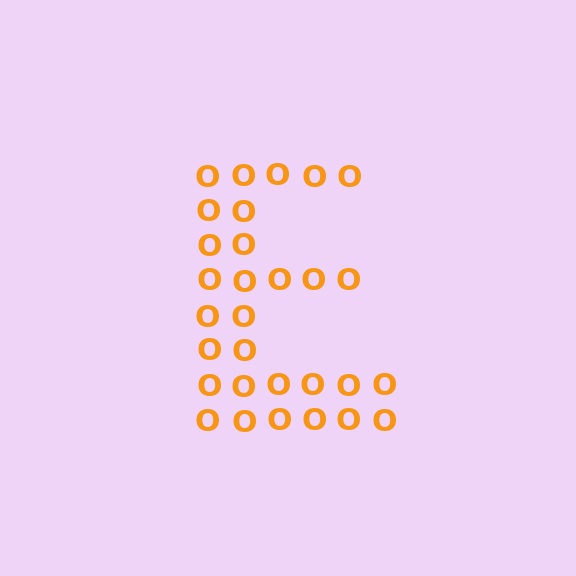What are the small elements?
The small elements are letter O's.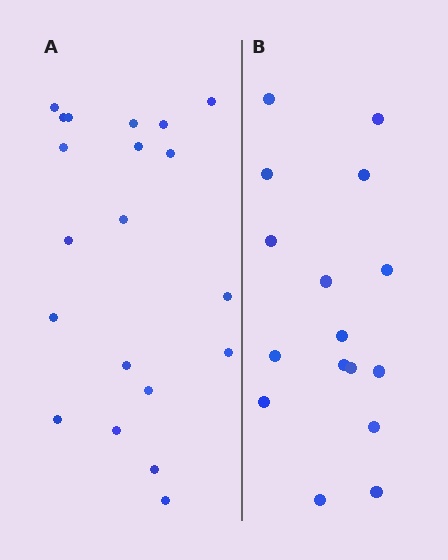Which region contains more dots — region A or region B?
Region A (the left region) has more dots.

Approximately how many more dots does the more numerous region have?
Region A has about 4 more dots than region B.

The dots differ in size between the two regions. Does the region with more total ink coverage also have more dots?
No. Region B has more total ink coverage because its dots are larger, but region A actually contains more individual dots. Total area can be misleading — the number of items is what matters here.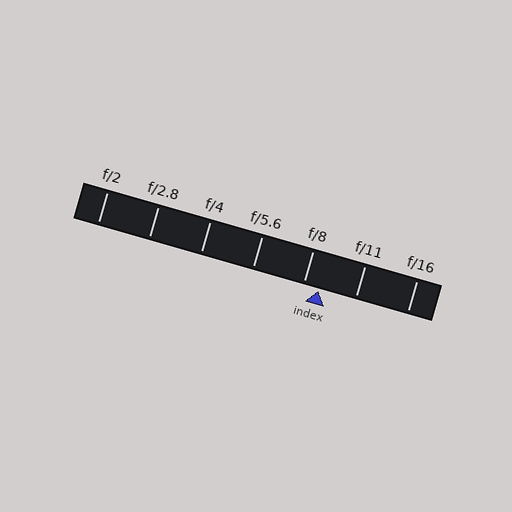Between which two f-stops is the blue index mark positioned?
The index mark is between f/8 and f/11.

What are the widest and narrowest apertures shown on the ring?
The widest aperture shown is f/2 and the narrowest is f/16.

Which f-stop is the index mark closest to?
The index mark is closest to f/8.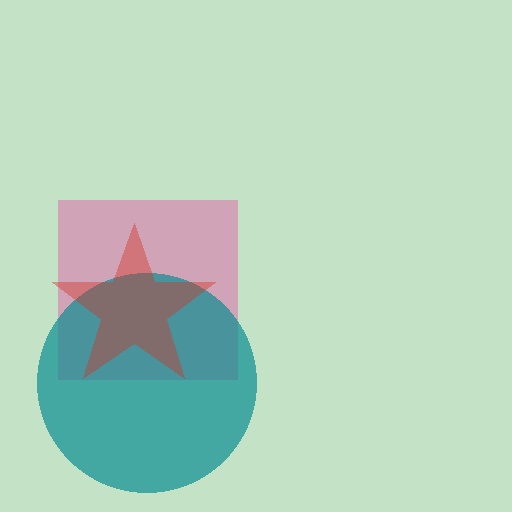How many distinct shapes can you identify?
There are 3 distinct shapes: a pink square, a teal circle, a red star.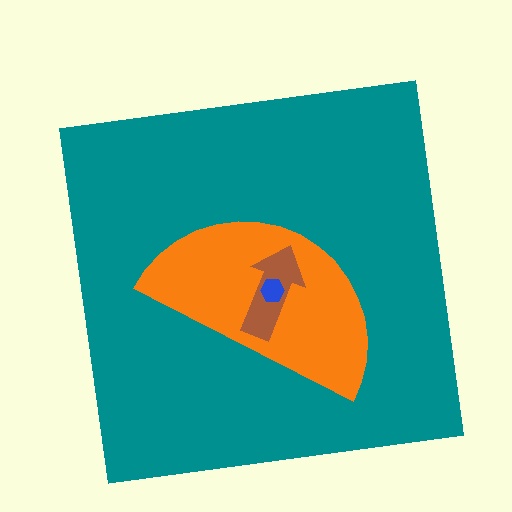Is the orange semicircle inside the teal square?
Yes.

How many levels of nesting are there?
4.